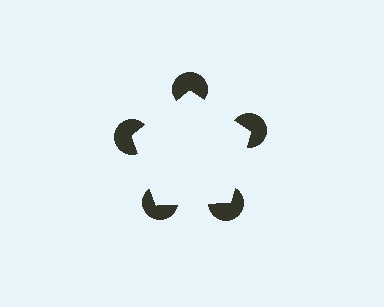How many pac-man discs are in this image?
There are 5 — one at each vertex of the illusory pentagon.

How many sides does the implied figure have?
5 sides.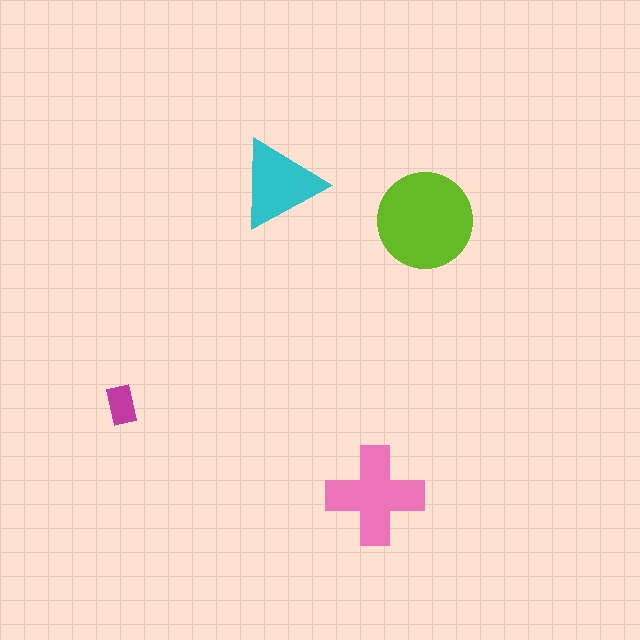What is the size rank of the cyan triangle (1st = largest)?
3rd.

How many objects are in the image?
There are 4 objects in the image.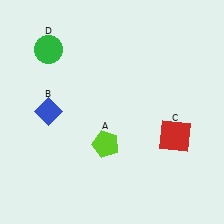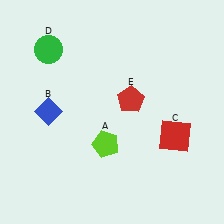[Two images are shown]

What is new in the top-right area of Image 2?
A red pentagon (E) was added in the top-right area of Image 2.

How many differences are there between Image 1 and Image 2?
There is 1 difference between the two images.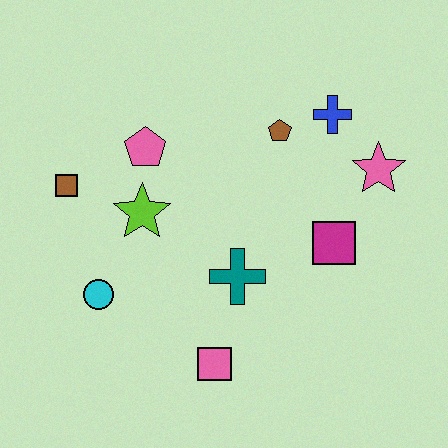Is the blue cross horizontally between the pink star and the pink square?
Yes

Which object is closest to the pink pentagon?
The lime star is closest to the pink pentagon.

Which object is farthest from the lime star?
The pink star is farthest from the lime star.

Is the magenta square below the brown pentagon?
Yes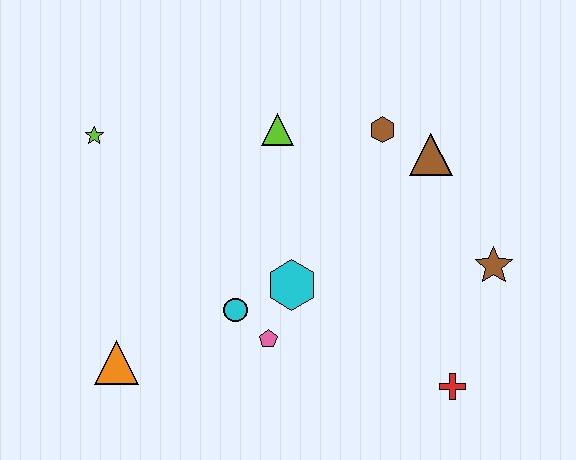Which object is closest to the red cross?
The brown star is closest to the red cross.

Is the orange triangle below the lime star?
Yes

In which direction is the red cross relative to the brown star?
The red cross is below the brown star.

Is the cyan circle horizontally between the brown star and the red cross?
No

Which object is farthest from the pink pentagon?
The lime star is farthest from the pink pentagon.